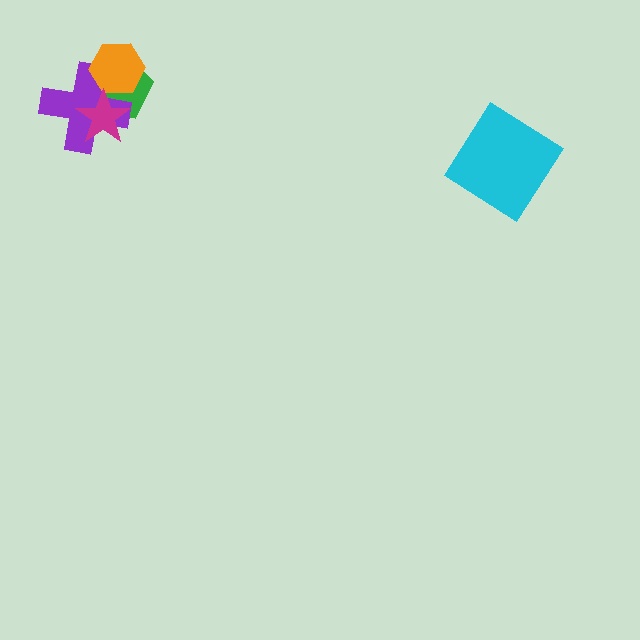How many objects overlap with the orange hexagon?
3 objects overlap with the orange hexagon.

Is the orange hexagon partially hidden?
Yes, it is partially covered by another shape.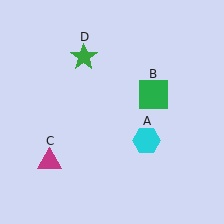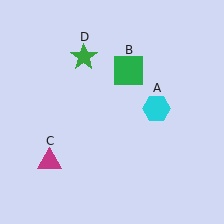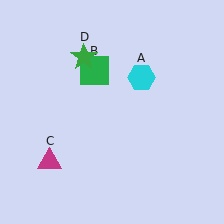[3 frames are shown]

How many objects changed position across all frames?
2 objects changed position: cyan hexagon (object A), green square (object B).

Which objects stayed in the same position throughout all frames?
Magenta triangle (object C) and green star (object D) remained stationary.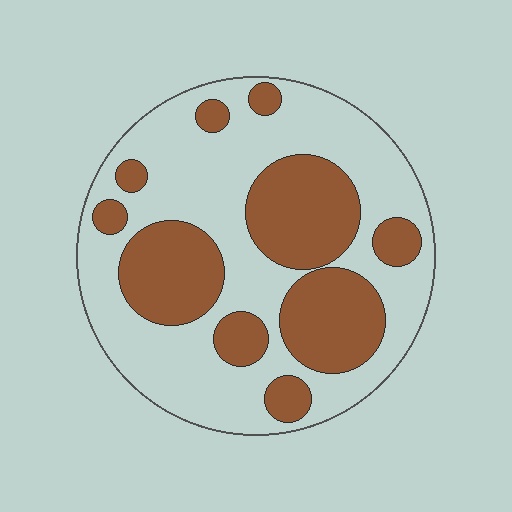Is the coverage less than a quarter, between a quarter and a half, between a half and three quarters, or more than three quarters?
Between a quarter and a half.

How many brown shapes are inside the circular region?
10.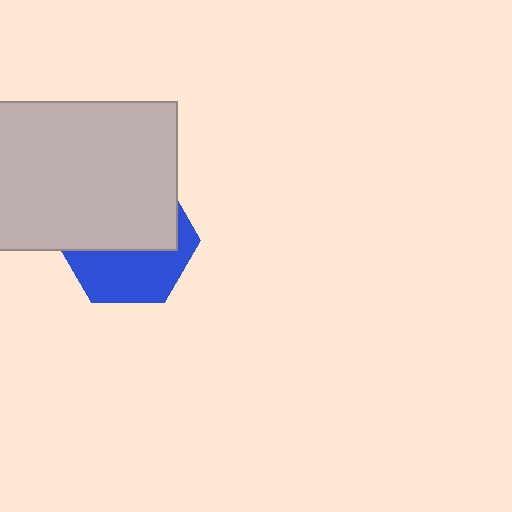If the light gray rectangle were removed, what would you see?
You would see the complete blue hexagon.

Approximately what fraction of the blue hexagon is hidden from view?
Roughly 56% of the blue hexagon is hidden behind the light gray rectangle.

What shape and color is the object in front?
The object in front is a light gray rectangle.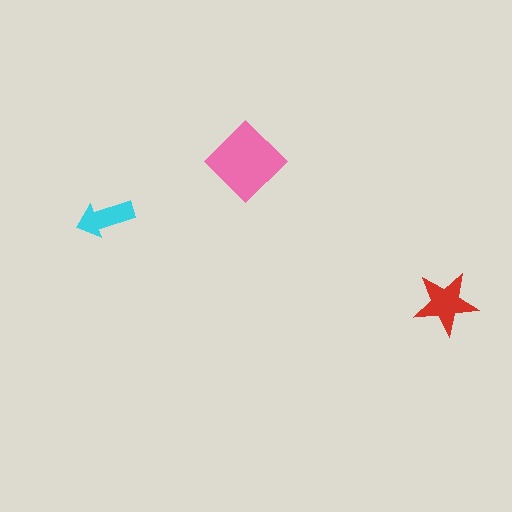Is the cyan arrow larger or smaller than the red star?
Smaller.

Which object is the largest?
The pink diamond.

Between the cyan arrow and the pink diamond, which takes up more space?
The pink diamond.